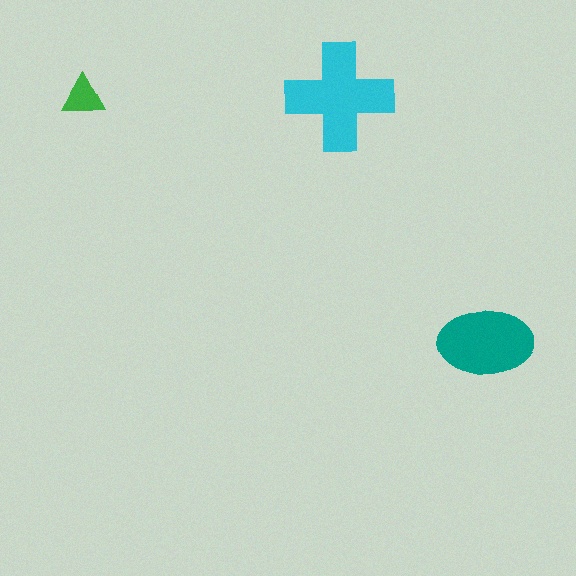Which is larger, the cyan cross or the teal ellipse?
The cyan cross.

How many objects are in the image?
There are 3 objects in the image.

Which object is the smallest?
The green triangle.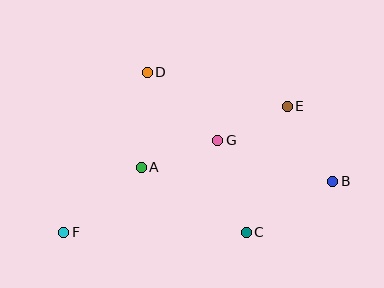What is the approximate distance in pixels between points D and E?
The distance between D and E is approximately 144 pixels.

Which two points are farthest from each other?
Points B and F are farthest from each other.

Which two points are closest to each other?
Points E and G are closest to each other.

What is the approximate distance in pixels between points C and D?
The distance between C and D is approximately 188 pixels.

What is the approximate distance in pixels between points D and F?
The distance between D and F is approximately 180 pixels.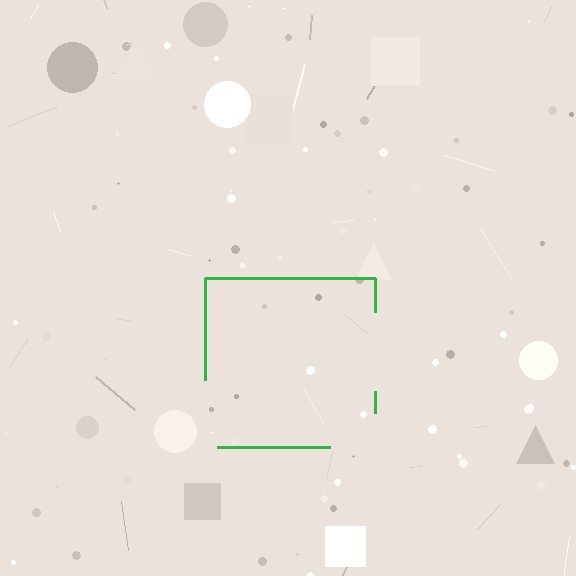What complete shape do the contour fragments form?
The contour fragments form a square.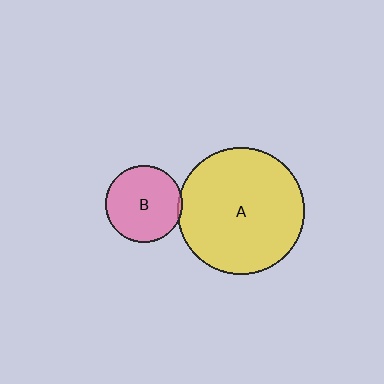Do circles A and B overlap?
Yes.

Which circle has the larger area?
Circle A (yellow).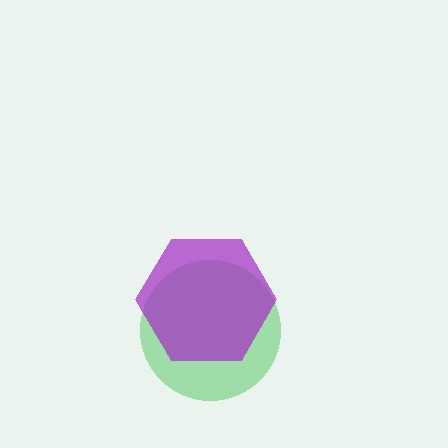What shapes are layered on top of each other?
The layered shapes are: a green circle, a purple hexagon.